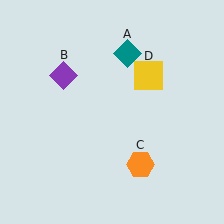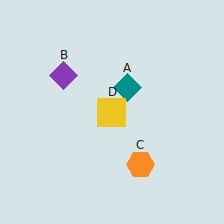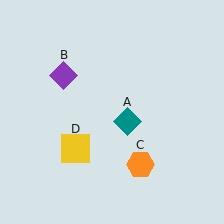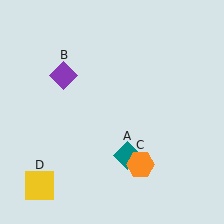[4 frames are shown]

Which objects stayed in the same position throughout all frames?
Purple diamond (object B) and orange hexagon (object C) remained stationary.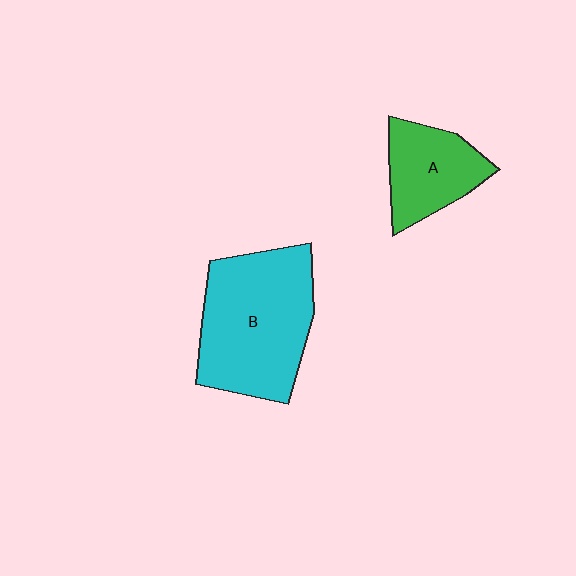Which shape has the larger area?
Shape B (cyan).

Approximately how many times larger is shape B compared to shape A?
Approximately 1.9 times.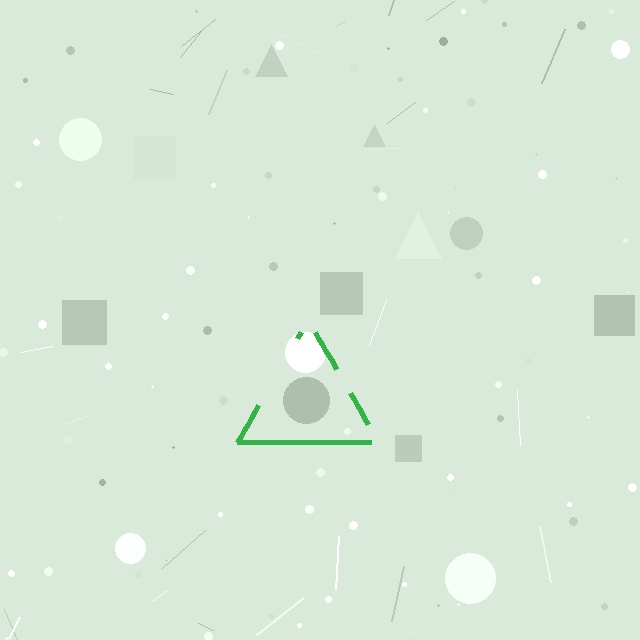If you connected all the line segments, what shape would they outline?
They would outline a triangle.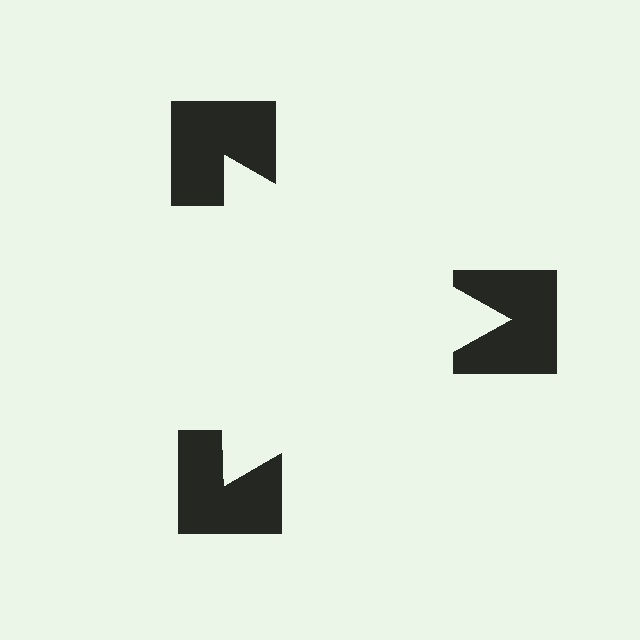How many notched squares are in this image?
There are 3 — one at each vertex of the illusory triangle.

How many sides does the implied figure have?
3 sides.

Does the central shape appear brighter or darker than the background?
It typically appears slightly brighter than the background, even though no actual brightness change is drawn.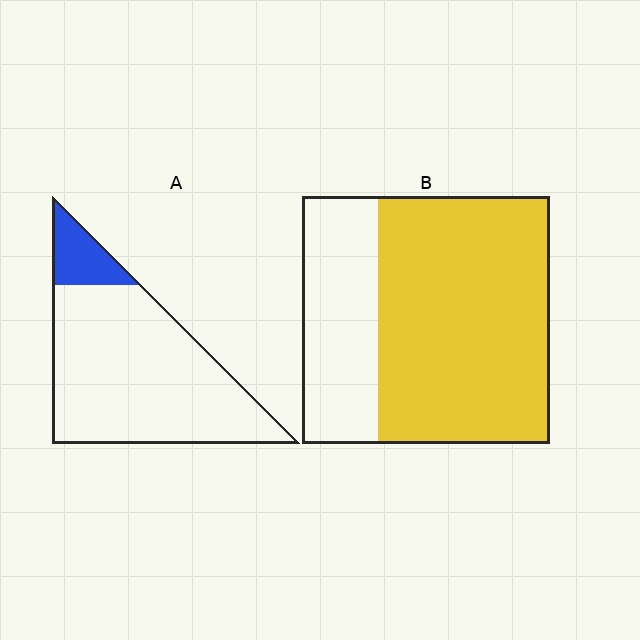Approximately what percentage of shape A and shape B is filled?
A is approximately 15% and B is approximately 70%.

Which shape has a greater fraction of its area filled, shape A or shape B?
Shape B.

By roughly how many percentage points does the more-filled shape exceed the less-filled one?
By roughly 55 percentage points (B over A).